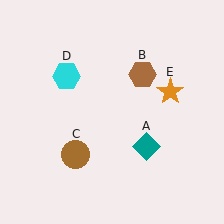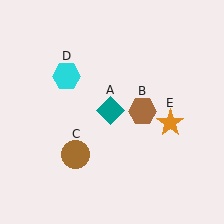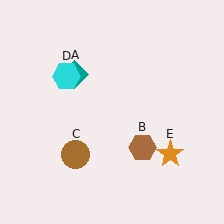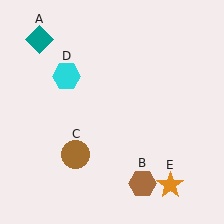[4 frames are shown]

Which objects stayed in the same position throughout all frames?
Brown circle (object C) and cyan hexagon (object D) remained stationary.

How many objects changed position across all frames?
3 objects changed position: teal diamond (object A), brown hexagon (object B), orange star (object E).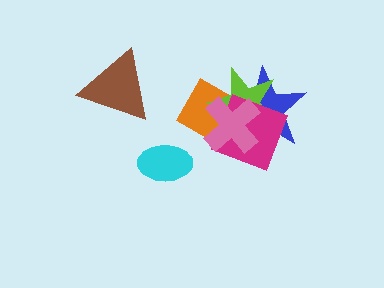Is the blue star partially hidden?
Yes, it is partially covered by another shape.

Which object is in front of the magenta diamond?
The pink cross is in front of the magenta diamond.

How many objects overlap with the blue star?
4 objects overlap with the blue star.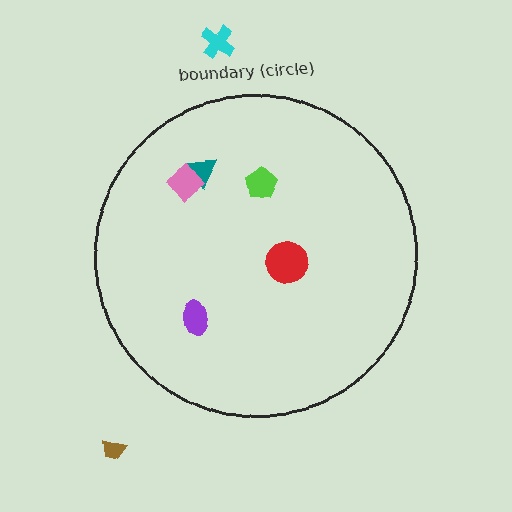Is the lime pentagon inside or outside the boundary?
Inside.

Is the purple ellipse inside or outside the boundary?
Inside.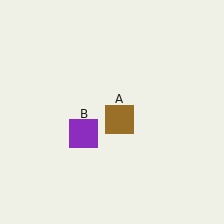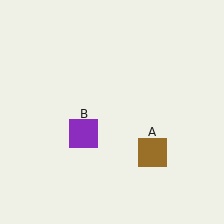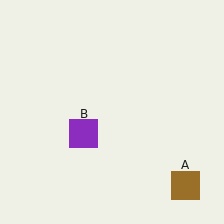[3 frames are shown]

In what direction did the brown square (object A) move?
The brown square (object A) moved down and to the right.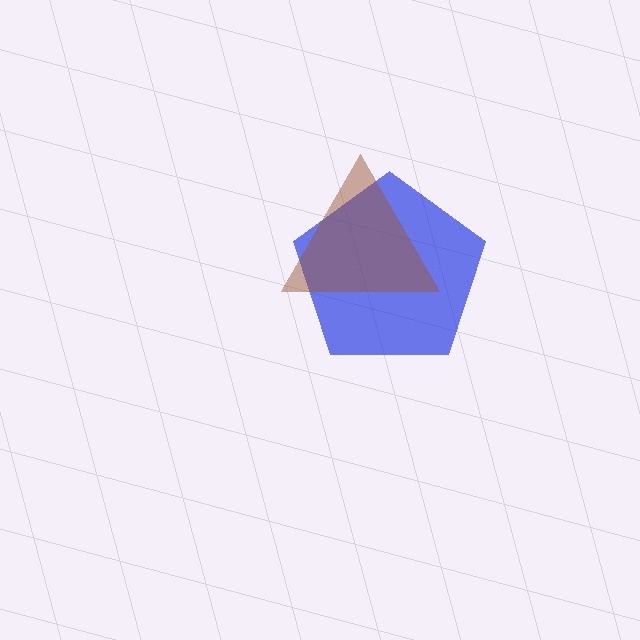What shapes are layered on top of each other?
The layered shapes are: a blue pentagon, a brown triangle.